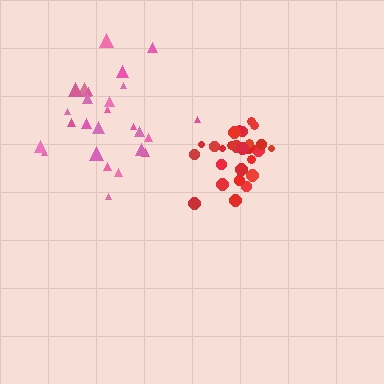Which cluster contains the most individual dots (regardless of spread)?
Red (28).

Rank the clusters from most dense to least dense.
red, pink.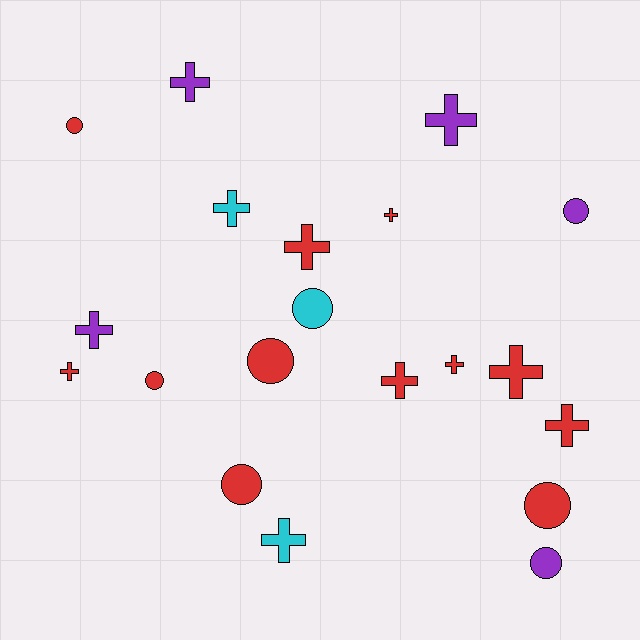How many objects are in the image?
There are 20 objects.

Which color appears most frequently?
Red, with 12 objects.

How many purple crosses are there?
There are 3 purple crosses.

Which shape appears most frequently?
Cross, with 12 objects.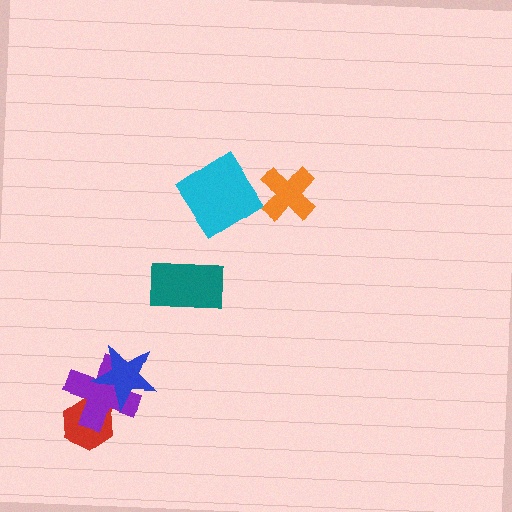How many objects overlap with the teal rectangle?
0 objects overlap with the teal rectangle.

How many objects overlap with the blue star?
1 object overlaps with the blue star.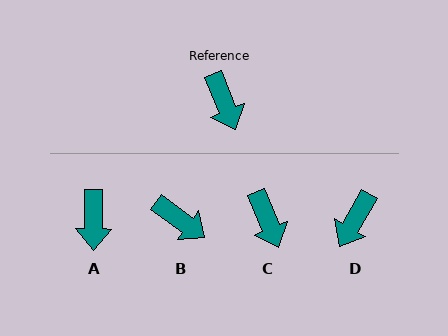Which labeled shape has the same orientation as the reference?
C.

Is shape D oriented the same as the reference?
No, it is off by about 52 degrees.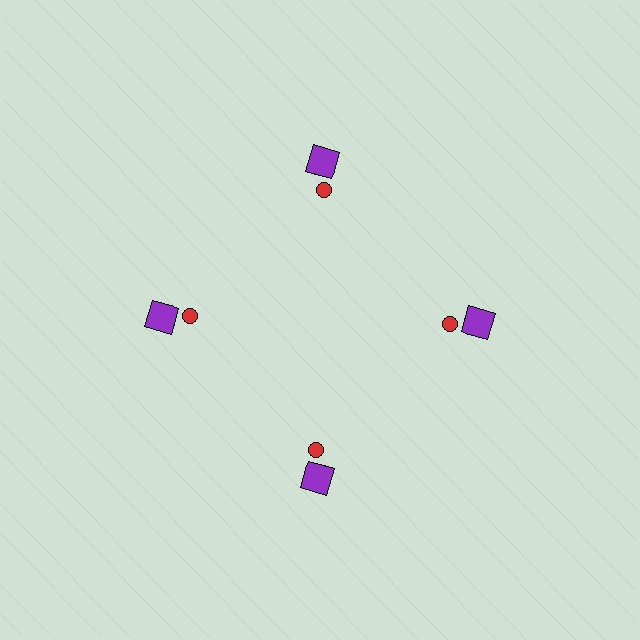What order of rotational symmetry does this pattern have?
This pattern has 4-fold rotational symmetry.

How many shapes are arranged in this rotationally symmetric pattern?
There are 8 shapes, arranged in 4 groups of 2.